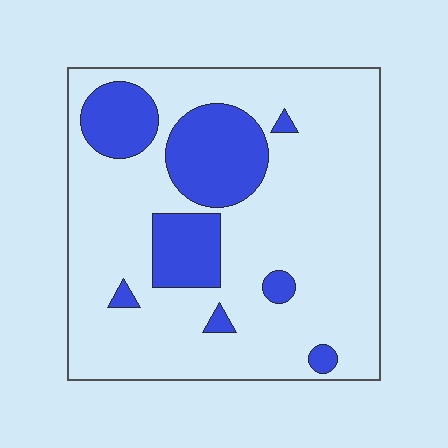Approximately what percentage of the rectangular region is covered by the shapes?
Approximately 20%.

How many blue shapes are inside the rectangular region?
8.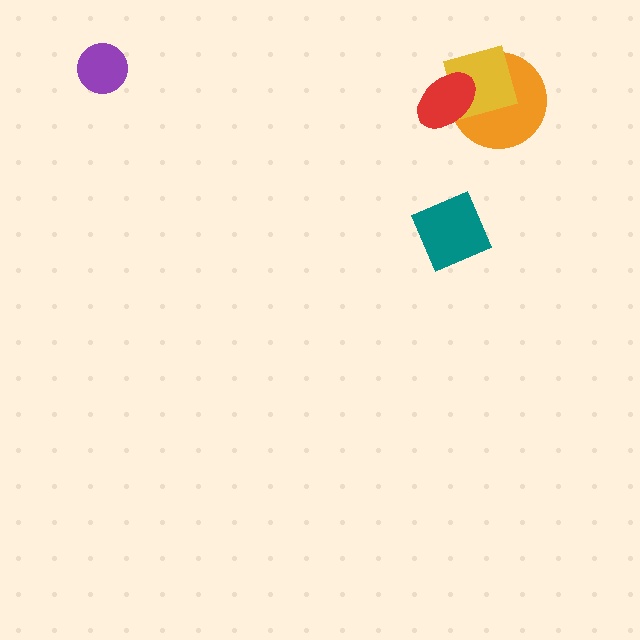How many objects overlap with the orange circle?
2 objects overlap with the orange circle.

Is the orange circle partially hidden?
Yes, it is partially covered by another shape.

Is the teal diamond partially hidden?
No, no other shape covers it.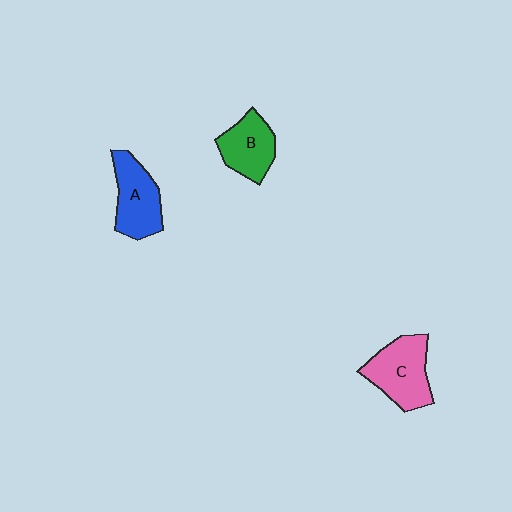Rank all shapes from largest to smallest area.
From largest to smallest: C (pink), A (blue), B (green).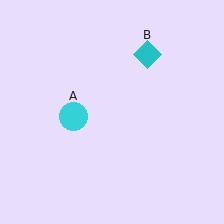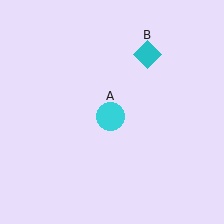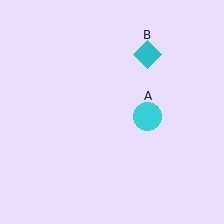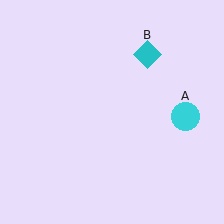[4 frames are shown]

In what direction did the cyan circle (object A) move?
The cyan circle (object A) moved right.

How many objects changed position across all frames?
1 object changed position: cyan circle (object A).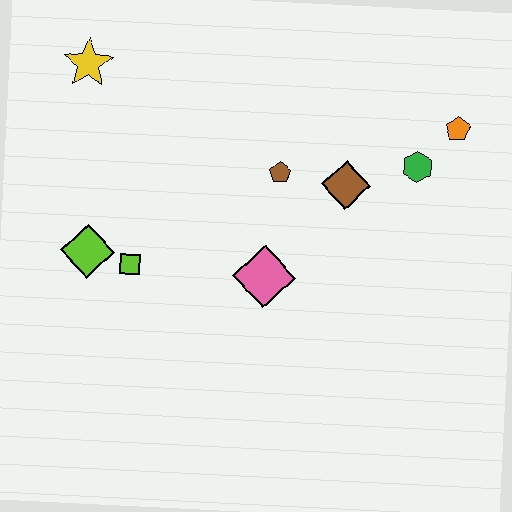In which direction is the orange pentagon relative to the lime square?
The orange pentagon is to the right of the lime square.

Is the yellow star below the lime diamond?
No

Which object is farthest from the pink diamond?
The yellow star is farthest from the pink diamond.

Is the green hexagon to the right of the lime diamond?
Yes